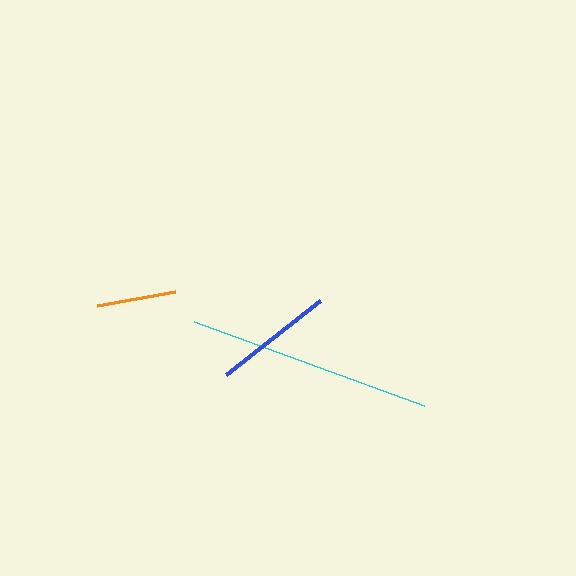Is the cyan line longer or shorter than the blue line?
The cyan line is longer than the blue line.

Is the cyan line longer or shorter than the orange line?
The cyan line is longer than the orange line.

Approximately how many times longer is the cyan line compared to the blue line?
The cyan line is approximately 2.0 times the length of the blue line.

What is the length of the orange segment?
The orange segment is approximately 79 pixels long.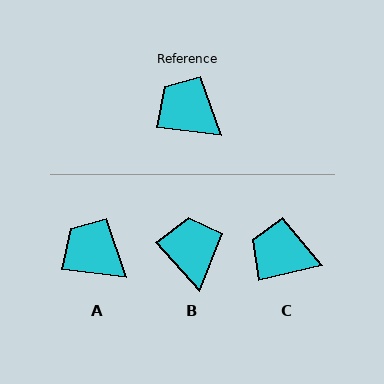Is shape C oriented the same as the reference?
No, it is off by about 20 degrees.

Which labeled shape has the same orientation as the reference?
A.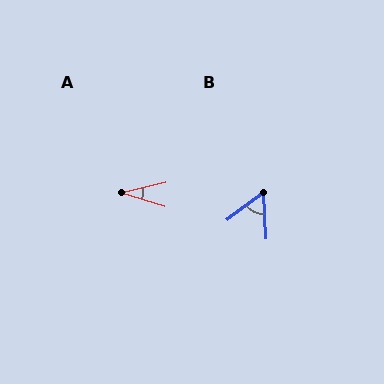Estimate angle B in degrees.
Approximately 56 degrees.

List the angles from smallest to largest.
A (30°), B (56°).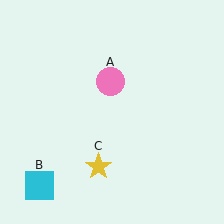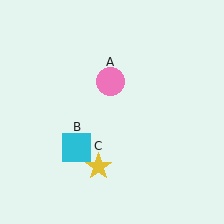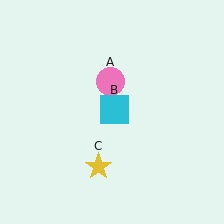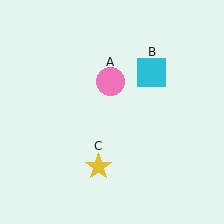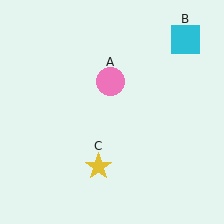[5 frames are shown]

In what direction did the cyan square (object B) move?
The cyan square (object B) moved up and to the right.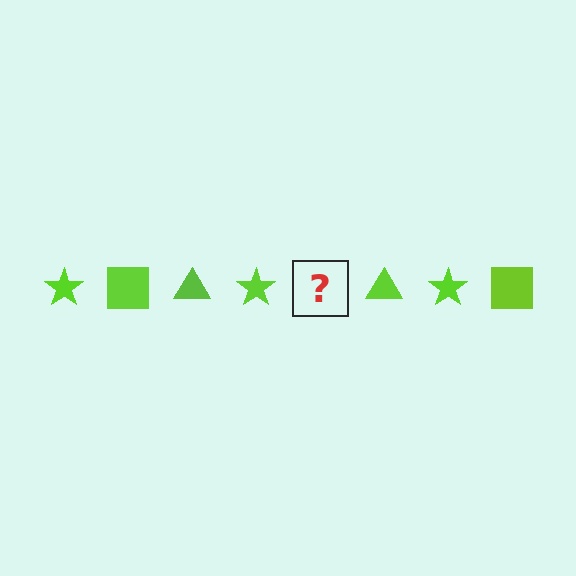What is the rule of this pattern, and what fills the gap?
The rule is that the pattern cycles through star, square, triangle shapes in lime. The gap should be filled with a lime square.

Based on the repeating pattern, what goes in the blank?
The blank should be a lime square.